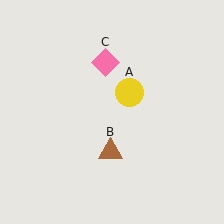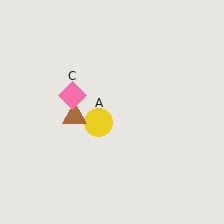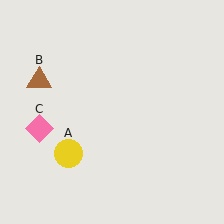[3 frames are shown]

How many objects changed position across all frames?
3 objects changed position: yellow circle (object A), brown triangle (object B), pink diamond (object C).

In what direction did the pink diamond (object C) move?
The pink diamond (object C) moved down and to the left.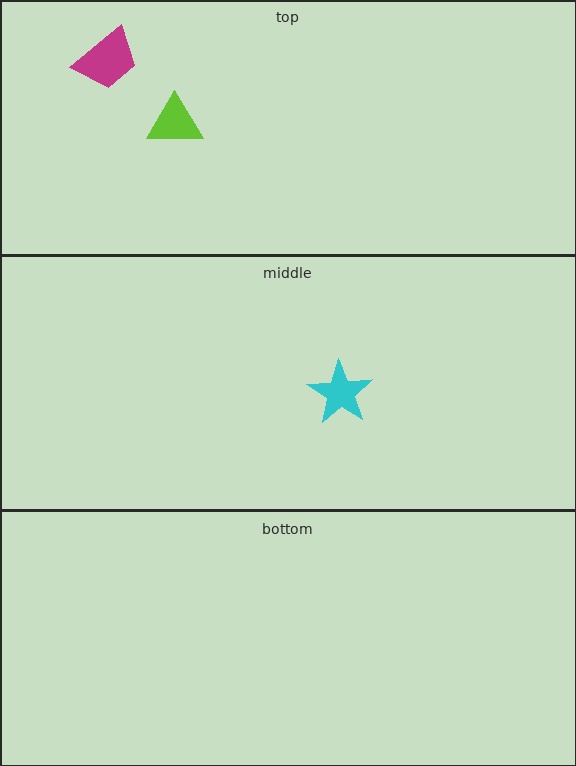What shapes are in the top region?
The lime triangle, the magenta trapezoid.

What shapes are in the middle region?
The cyan star.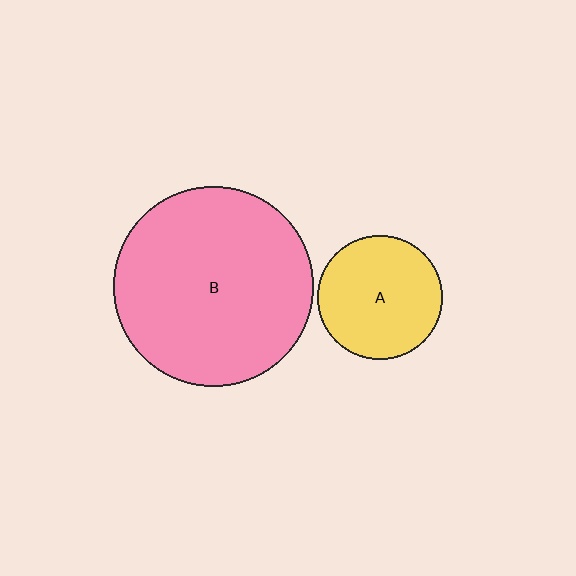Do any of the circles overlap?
No, none of the circles overlap.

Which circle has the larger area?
Circle B (pink).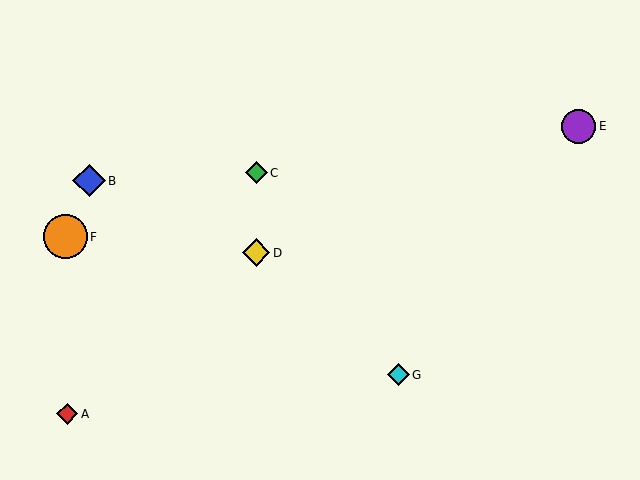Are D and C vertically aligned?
Yes, both are at x≈256.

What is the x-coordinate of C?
Object C is at x≈256.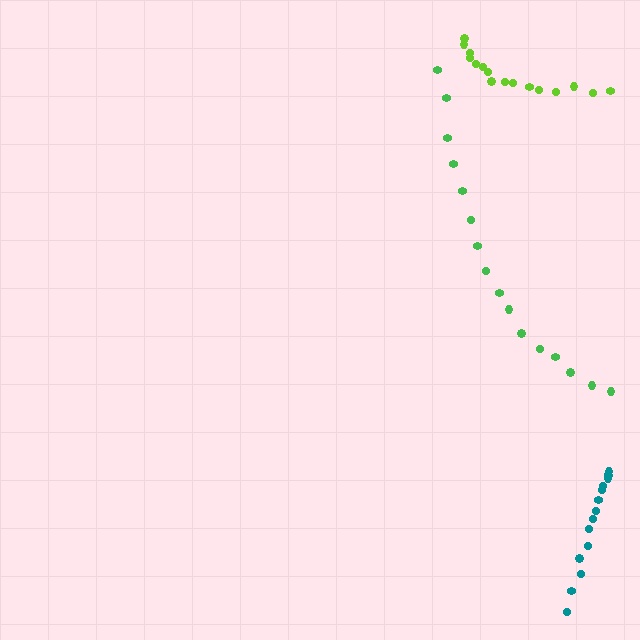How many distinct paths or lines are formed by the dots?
There are 3 distinct paths.